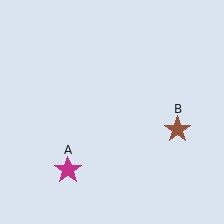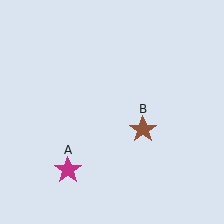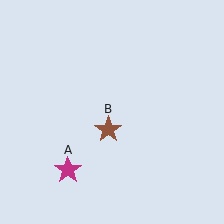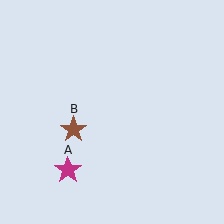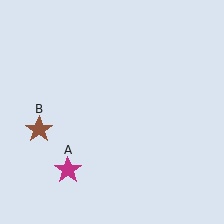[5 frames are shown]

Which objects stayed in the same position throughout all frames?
Magenta star (object A) remained stationary.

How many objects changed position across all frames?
1 object changed position: brown star (object B).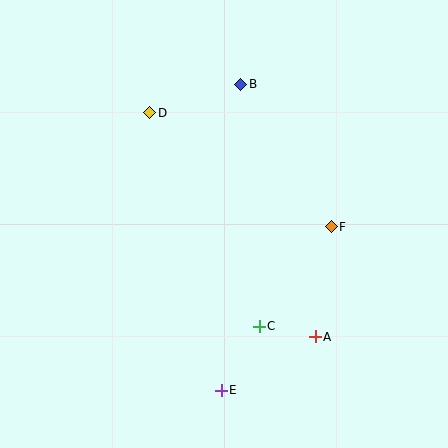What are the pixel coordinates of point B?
Point B is at (241, 84).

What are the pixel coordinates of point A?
Point A is at (315, 337).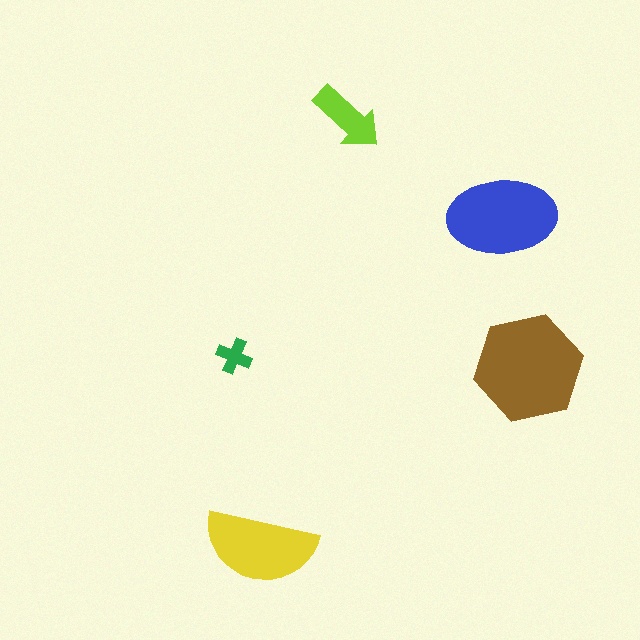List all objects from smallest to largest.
The green cross, the lime arrow, the yellow semicircle, the blue ellipse, the brown hexagon.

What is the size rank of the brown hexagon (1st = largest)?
1st.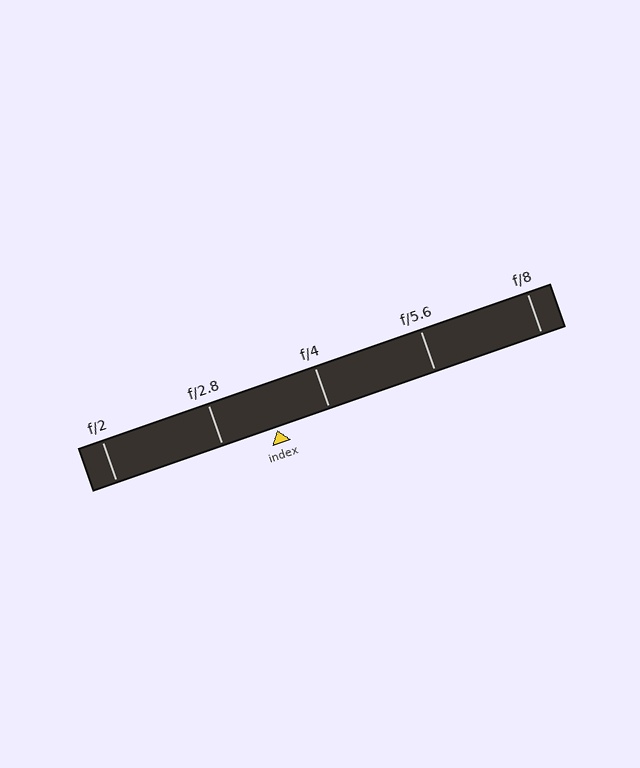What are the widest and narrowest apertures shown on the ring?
The widest aperture shown is f/2 and the narrowest is f/8.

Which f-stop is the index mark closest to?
The index mark is closest to f/4.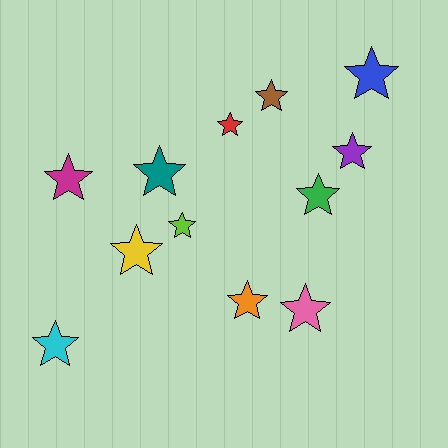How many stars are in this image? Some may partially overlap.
There are 12 stars.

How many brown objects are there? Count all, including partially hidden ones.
There is 1 brown object.